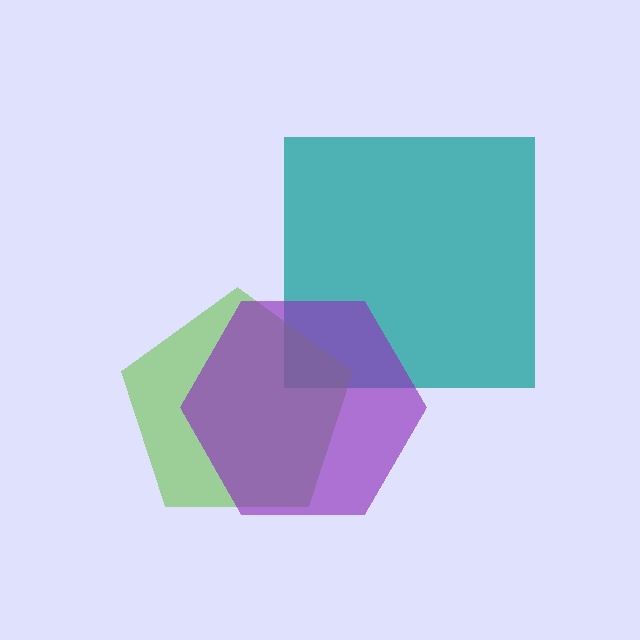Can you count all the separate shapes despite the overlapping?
Yes, there are 3 separate shapes.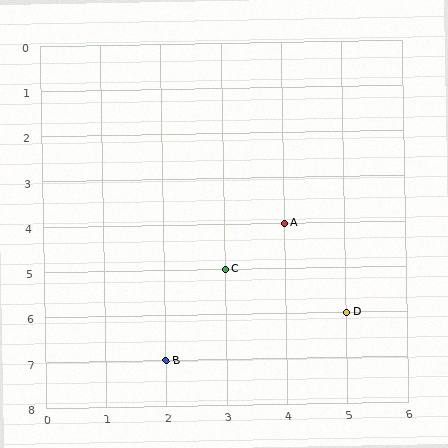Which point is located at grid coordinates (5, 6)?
Point D is at (5, 6).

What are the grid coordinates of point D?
Point D is at grid coordinates (5, 6).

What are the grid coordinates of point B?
Point B is at grid coordinates (2, 7).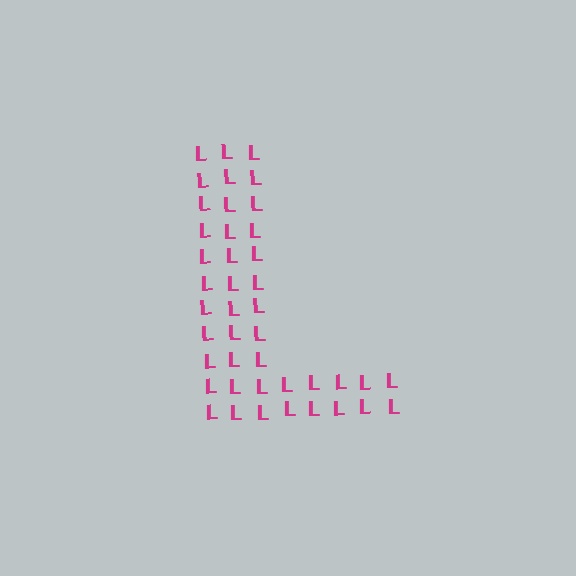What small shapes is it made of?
It is made of small letter L's.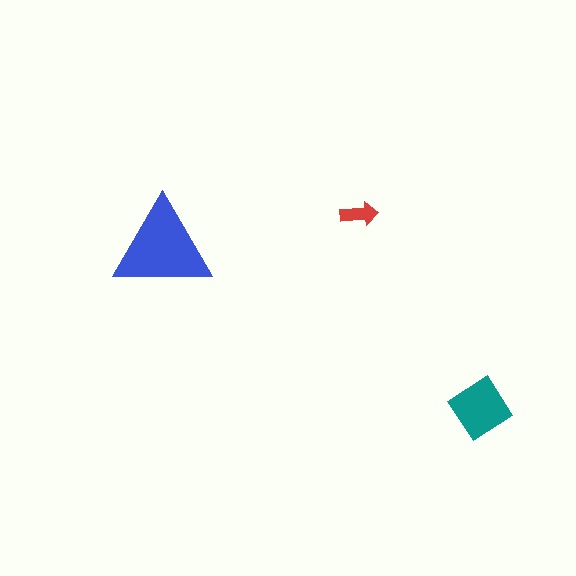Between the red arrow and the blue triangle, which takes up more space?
The blue triangle.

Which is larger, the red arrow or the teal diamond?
The teal diamond.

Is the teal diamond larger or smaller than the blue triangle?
Smaller.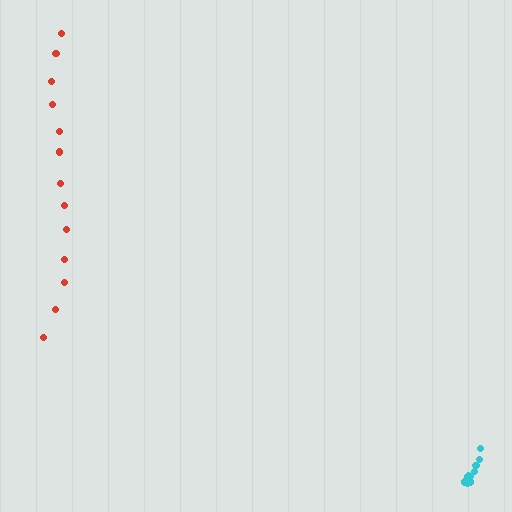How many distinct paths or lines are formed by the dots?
There are 2 distinct paths.